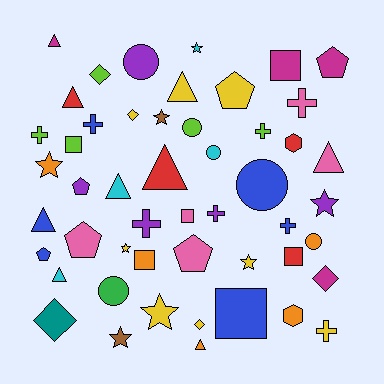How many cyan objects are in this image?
There are 4 cyan objects.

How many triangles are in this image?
There are 9 triangles.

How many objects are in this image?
There are 50 objects.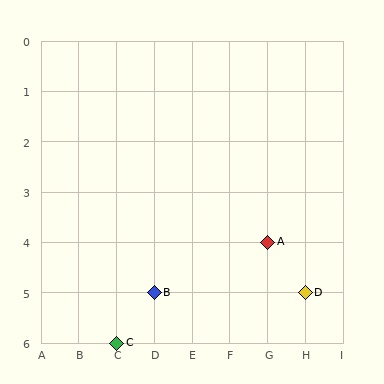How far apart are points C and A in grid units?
Points C and A are 4 columns and 2 rows apart (about 4.5 grid units diagonally).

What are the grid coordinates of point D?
Point D is at grid coordinates (H, 5).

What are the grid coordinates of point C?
Point C is at grid coordinates (C, 6).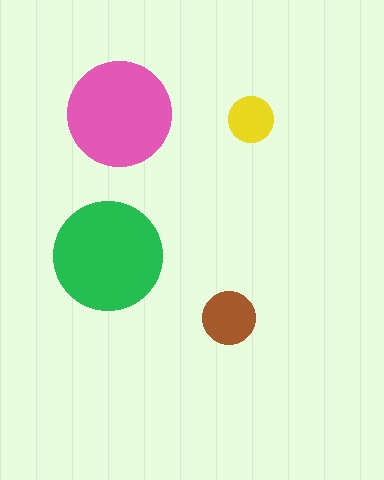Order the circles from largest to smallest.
the green one, the pink one, the brown one, the yellow one.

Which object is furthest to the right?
The yellow circle is rightmost.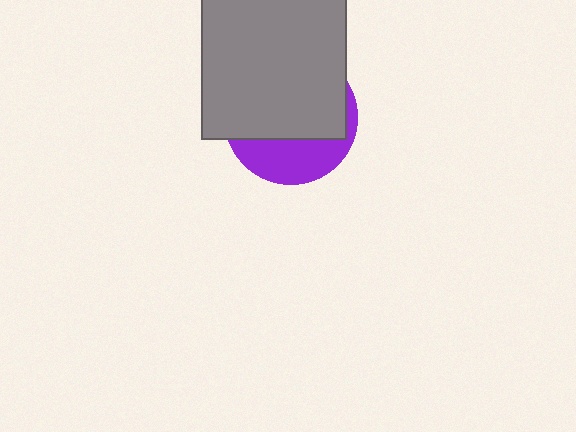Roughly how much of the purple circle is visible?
A small part of it is visible (roughly 33%).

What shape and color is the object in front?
The object in front is a gray rectangle.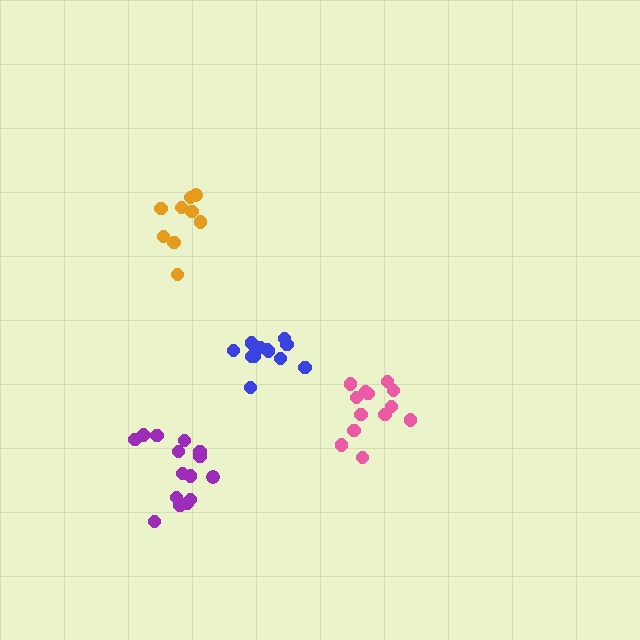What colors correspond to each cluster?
The clusters are colored: pink, blue, orange, purple.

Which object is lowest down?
The purple cluster is bottommost.